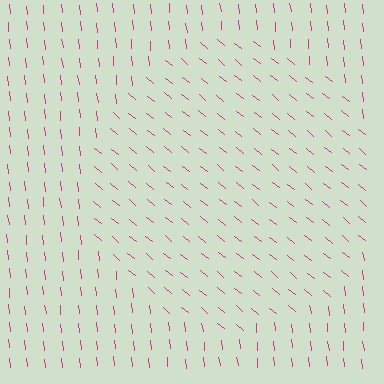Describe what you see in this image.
The image is filled with small magenta line segments. A circle region in the image has lines oriented differently from the surrounding lines, creating a visible texture boundary.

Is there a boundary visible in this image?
Yes, there is a texture boundary formed by a change in line orientation.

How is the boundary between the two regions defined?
The boundary is defined purely by a change in line orientation (approximately 45 degrees difference). All lines are the same color and thickness.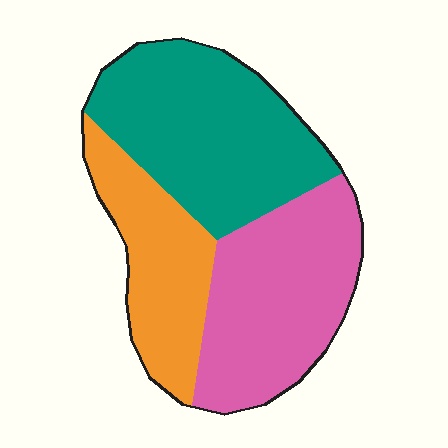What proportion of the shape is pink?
Pink takes up about three eighths (3/8) of the shape.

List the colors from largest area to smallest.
From largest to smallest: teal, pink, orange.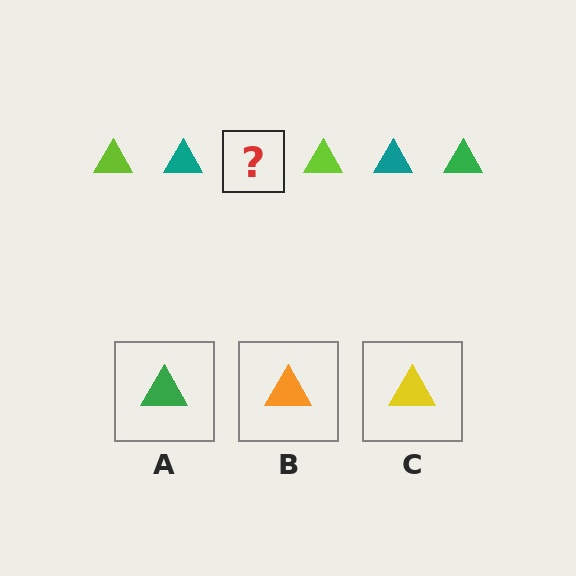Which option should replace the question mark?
Option A.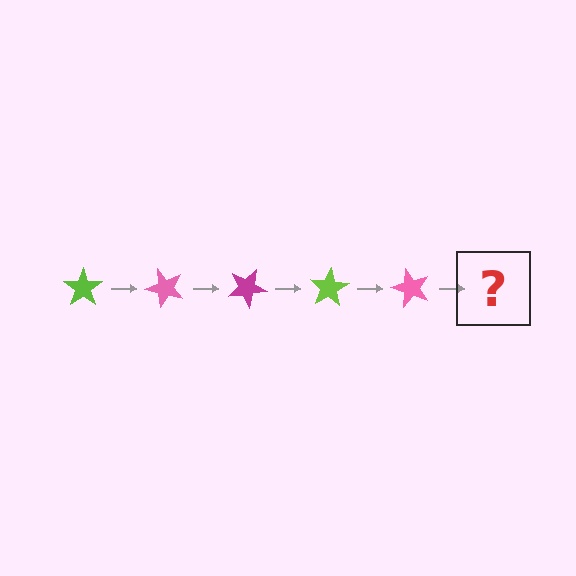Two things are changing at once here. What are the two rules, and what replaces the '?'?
The two rules are that it rotates 50 degrees each step and the color cycles through lime, pink, and magenta. The '?' should be a magenta star, rotated 250 degrees from the start.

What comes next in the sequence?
The next element should be a magenta star, rotated 250 degrees from the start.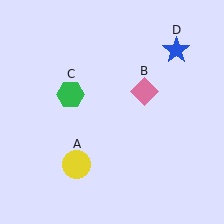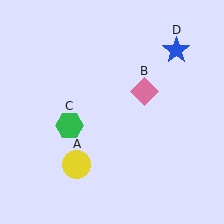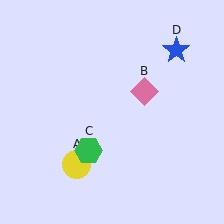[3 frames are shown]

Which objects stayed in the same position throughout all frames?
Yellow circle (object A) and pink diamond (object B) and blue star (object D) remained stationary.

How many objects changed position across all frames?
1 object changed position: green hexagon (object C).